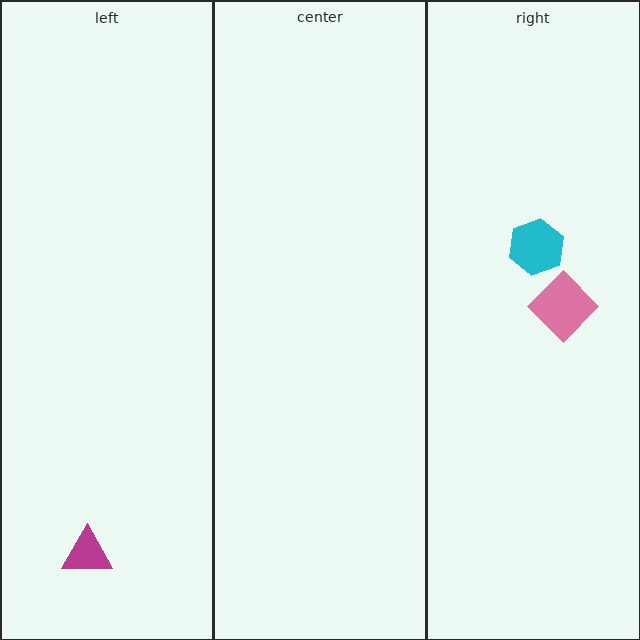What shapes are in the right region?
The pink diamond, the cyan hexagon.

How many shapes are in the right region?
2.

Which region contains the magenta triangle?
The left region.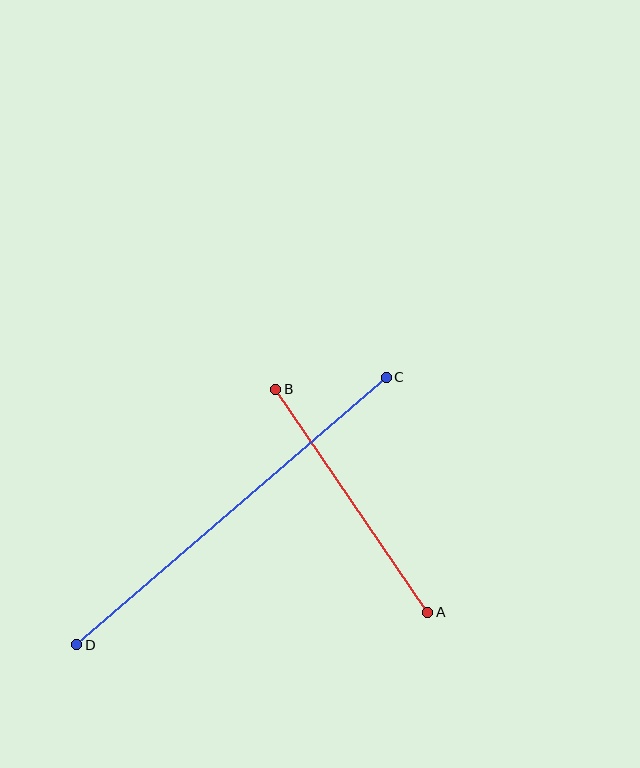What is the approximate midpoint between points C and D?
The midpoint is at approximately (232, 511) pixels.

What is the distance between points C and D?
The distance is approximately 409 pixels.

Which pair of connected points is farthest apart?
Points C and D are farthest apart.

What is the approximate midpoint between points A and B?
The midpoint is at approximately (352, 501) pixels.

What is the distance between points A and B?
The distance is approximately 270 pixels.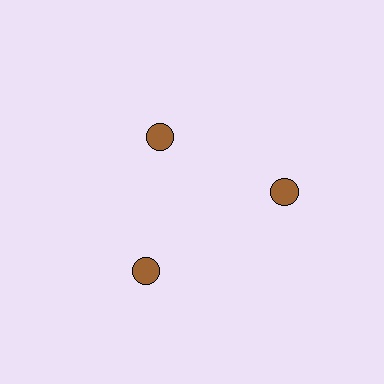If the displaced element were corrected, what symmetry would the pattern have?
It would have 3-fold rotational symmetry — the pattern would map onto itself every 120 degrees.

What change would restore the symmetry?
The symmetry would be restored by moving it outward, back onto the ring so that all 3 circles sit at equal angles and equal distance from the center.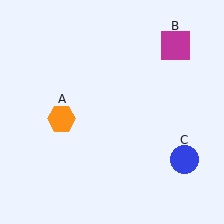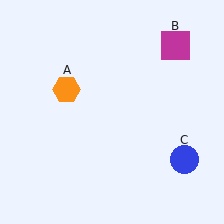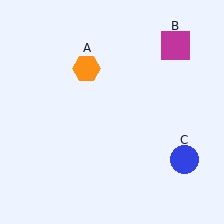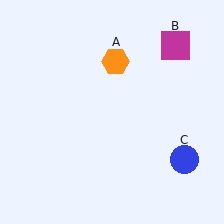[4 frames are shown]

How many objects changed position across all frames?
1 object changed position: orange hexagon (object A).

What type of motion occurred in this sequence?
The orange hexagon (object A) rotated clockwise around the center of the scene.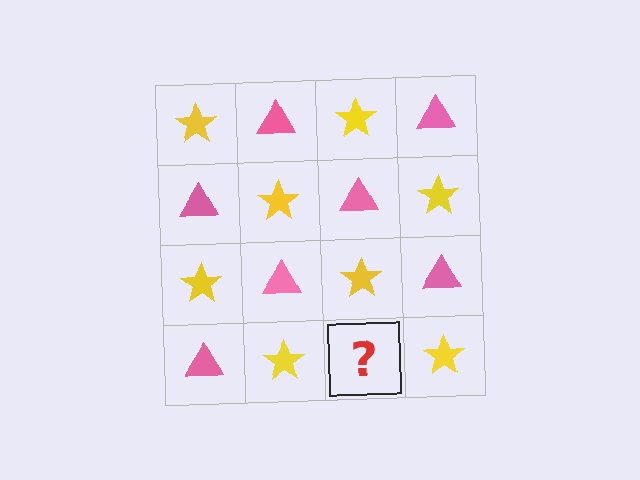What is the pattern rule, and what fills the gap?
The rule is that it alternates yellow star and pink triangle in a checkerboard pattern. The gap should be filled with a pink triangle.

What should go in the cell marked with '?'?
The missing cell should contain a pink triangle.